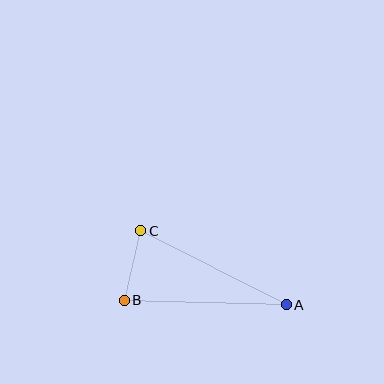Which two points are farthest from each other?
Points A and C are farthest from each other.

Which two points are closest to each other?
Points B and C are closest to each other.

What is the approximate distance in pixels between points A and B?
The distance between A and B is approximately 162 pixels.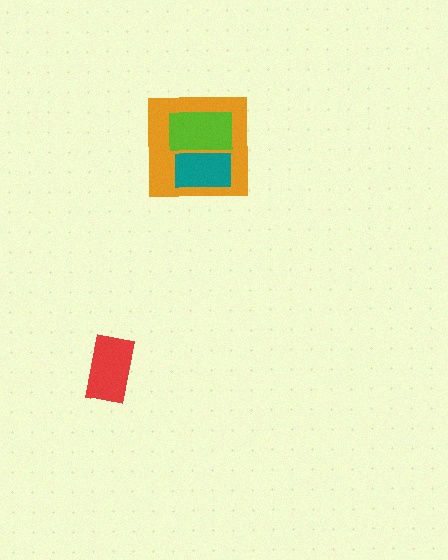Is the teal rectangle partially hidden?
Yes, it is partially covered by another shape.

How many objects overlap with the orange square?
2 objects overlap with the orange square.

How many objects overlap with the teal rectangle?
2 objects overlap with the teal rectangle.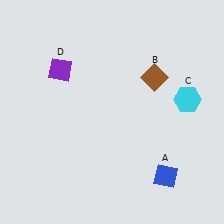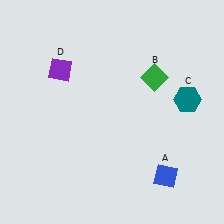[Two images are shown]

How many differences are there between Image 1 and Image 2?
There are 2 differences between the two images.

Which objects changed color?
B changed from brown to green. C changed from cyan to teal.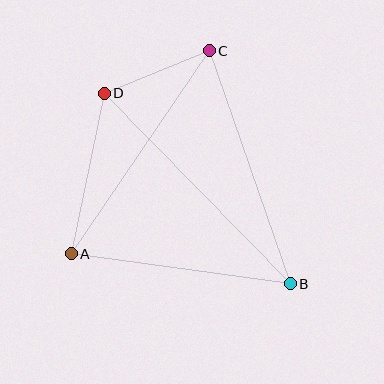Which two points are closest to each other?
Points C and D are closest to each other.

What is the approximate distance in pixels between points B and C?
The distance between B and C is approximately 247 pixels.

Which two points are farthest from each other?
Points B and D are farthest from each other.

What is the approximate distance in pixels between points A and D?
The distance between A and D is approximately 164 pixels.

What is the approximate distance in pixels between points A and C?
The distance between A and C is approximately 245 pixels.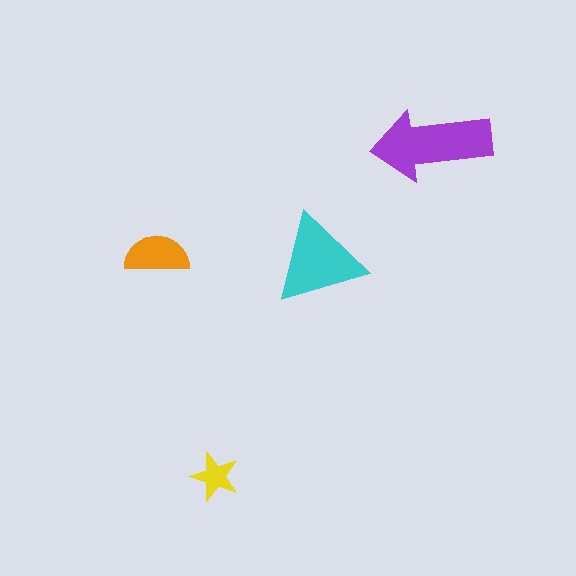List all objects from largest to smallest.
The purple arrow, the cyan triangle, the orange semicircle, the yellow star.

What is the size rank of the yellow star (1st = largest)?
4th.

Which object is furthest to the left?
The orange semicircle is leftmost.